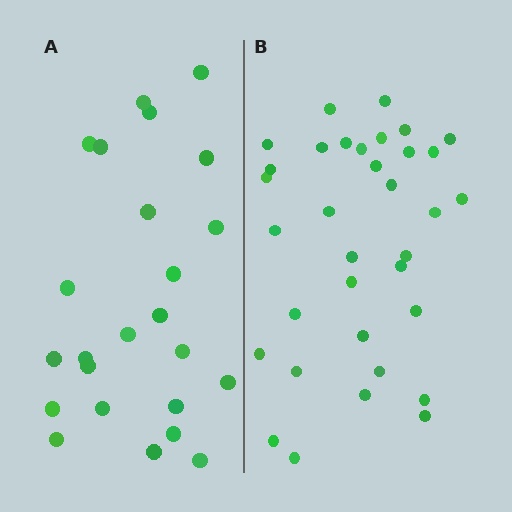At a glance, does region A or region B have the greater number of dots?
Region B (the right region) has more dots.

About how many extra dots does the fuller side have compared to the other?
Region B has roughly 10 or so more dots than region A.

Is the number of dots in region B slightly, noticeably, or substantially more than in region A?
Region B has noticeably more, but not dramatically so. The ratio is roughly 1.4 to 1.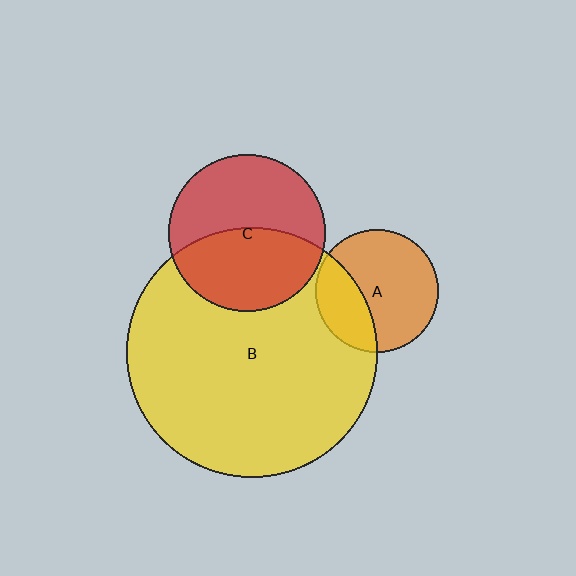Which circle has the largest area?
Circle B (yellow).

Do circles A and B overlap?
Yes.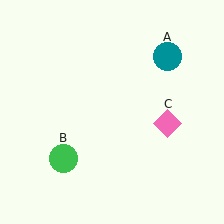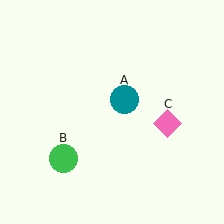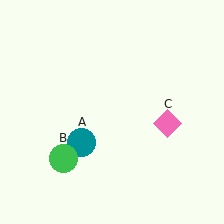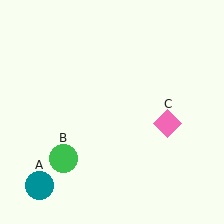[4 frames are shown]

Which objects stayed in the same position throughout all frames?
Green circle (object B) and pink diamond (object C) remained stationary.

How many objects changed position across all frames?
1 object changed position: teal circle (object A).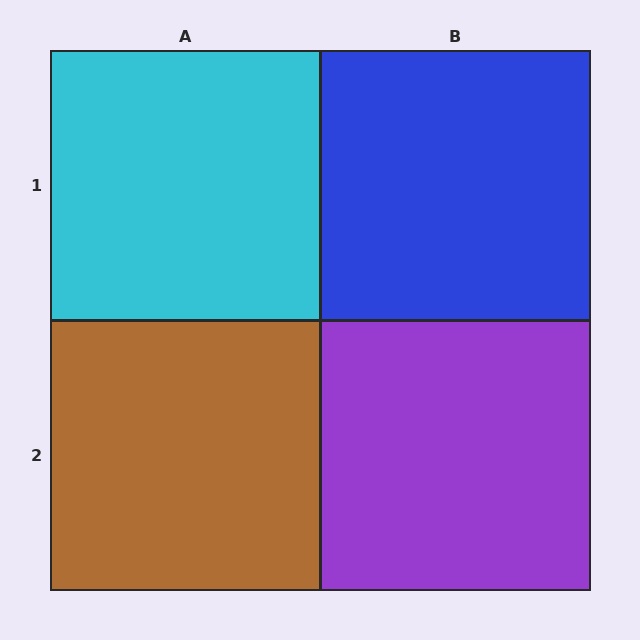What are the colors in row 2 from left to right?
Brown, purple.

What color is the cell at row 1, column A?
Cyan.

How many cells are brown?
1 cell is brown.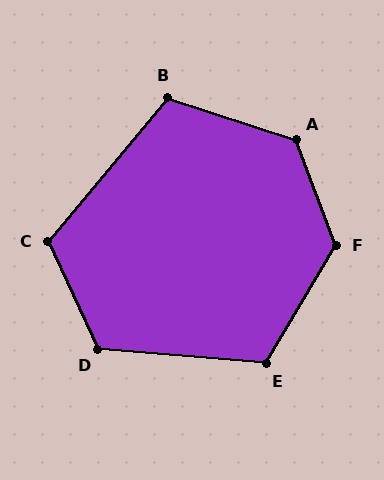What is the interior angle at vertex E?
Approximately 116 degrees (obtuse).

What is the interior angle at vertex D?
Approximately 120 degrees (obtuse).